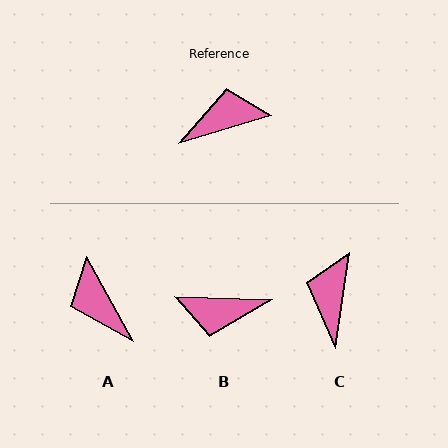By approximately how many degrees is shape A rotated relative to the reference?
Approximately 102 degrees counter-clockwise.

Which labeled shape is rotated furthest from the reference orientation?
B, about 162 degrees away.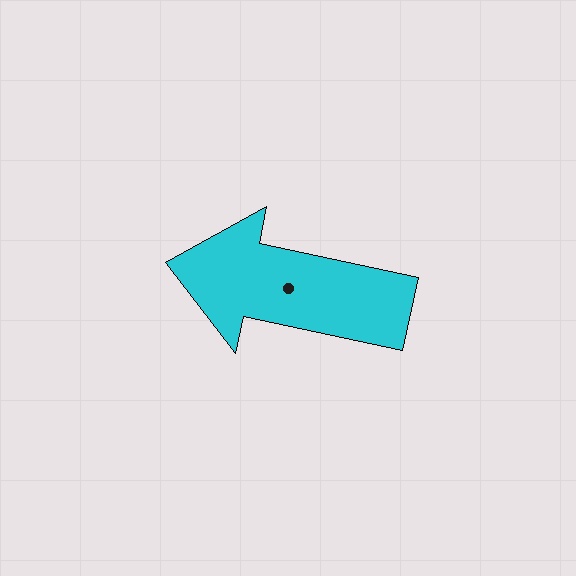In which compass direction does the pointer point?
West.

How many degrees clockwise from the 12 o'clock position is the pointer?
Approximately 282 degrees.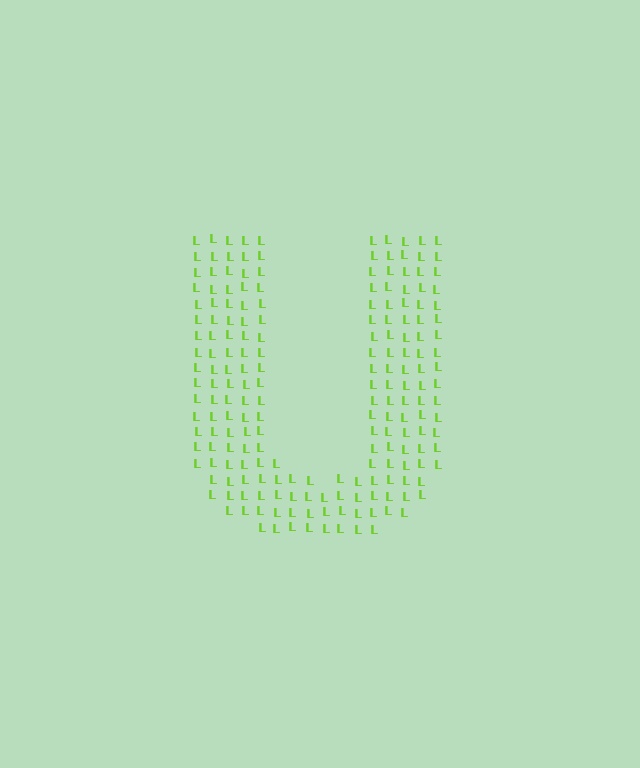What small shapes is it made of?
It is made of small letter L's.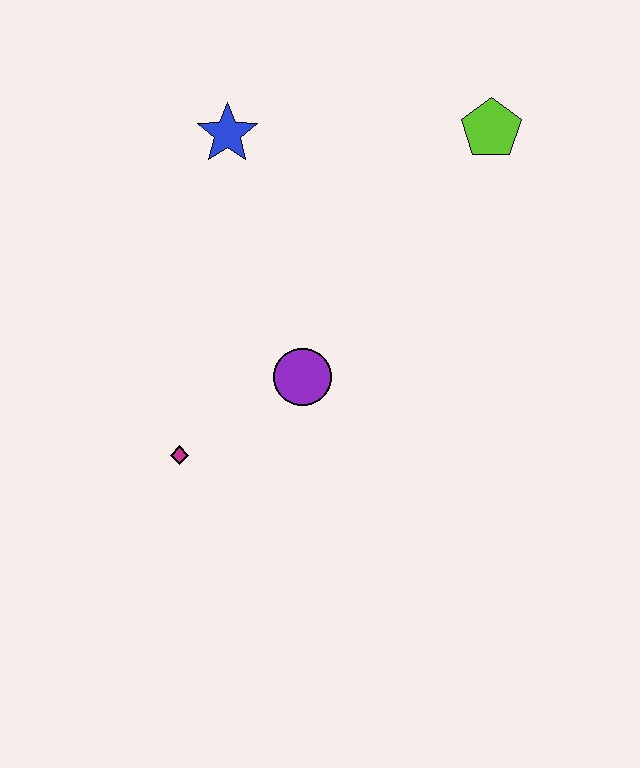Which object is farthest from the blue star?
The magenta diamond is farthest from the blue star.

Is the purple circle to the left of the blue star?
No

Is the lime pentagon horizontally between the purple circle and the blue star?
No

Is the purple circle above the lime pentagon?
No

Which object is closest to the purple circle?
The magenta diamond is closest to the purple circle.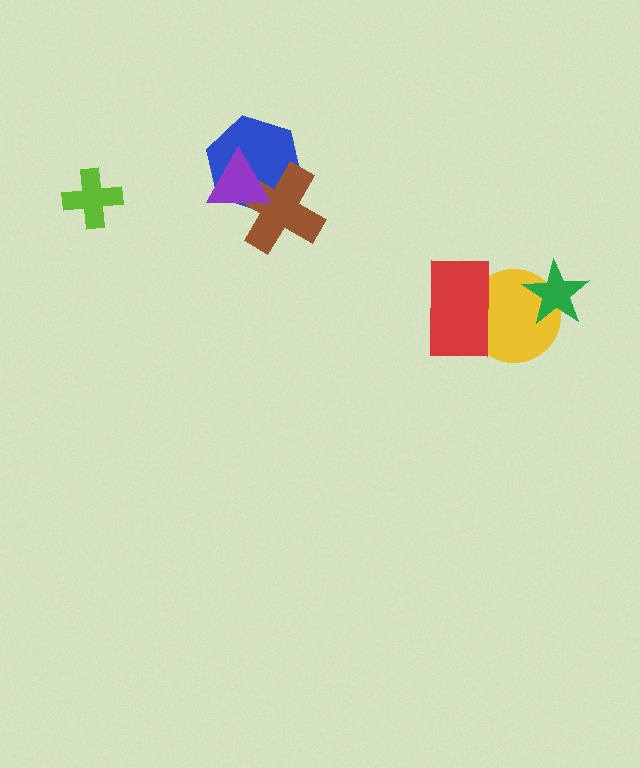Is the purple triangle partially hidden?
No, no other shape covers it.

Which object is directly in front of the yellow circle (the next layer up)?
The red rectangle is directly in front of the yellow circle.